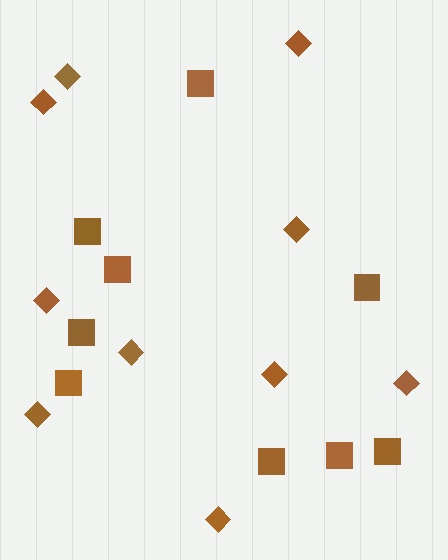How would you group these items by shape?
There are 2 groups: one group of squares (9) and one group of diamonds (10).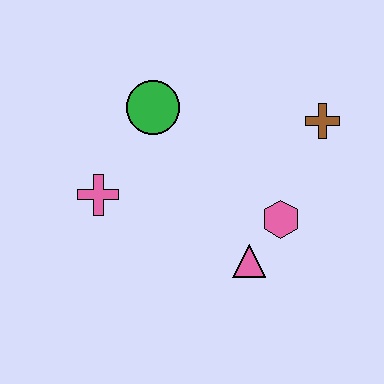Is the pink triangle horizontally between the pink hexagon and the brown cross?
No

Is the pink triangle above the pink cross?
No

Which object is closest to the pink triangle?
The pink hexagon is closest to the pink triangle.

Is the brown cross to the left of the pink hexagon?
No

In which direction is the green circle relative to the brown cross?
The green circle is to the left of the brown cross.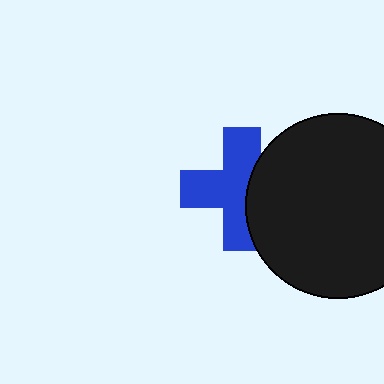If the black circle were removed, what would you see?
You would see the complete blue cross.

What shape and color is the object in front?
The object in front is a black circle.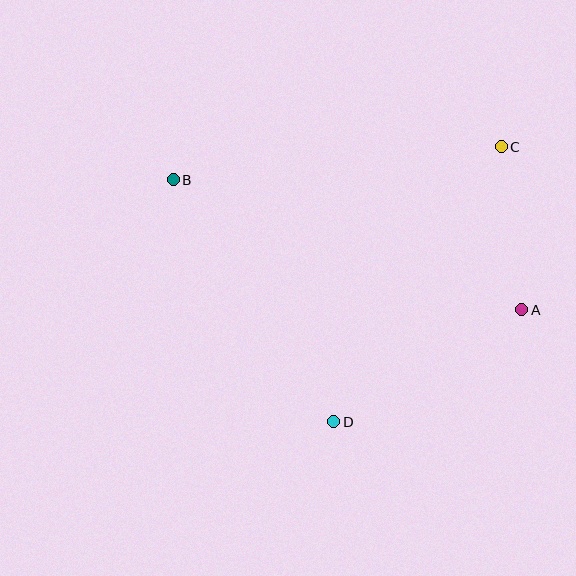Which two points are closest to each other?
Points A and C are closest to each other.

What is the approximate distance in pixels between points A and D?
The distance between A and D is approximately 219 pixels.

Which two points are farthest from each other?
Points A and B are farthest from each other.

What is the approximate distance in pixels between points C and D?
The distance between C and D is approximately 322 pixels.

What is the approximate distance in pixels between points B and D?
The distance between B and D is approximately 290 pixels.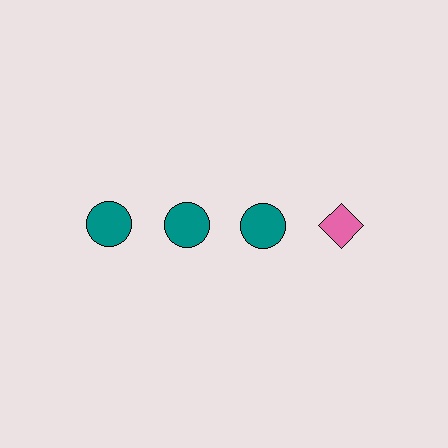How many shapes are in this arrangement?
There are 4 shapes arranged in a grid pattern.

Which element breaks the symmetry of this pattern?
The pink diamond in the top row, second from right column breaks the symmetry. All other shapes are teal circles.